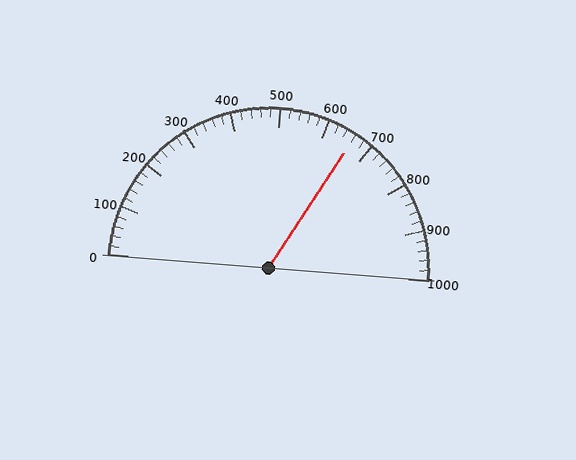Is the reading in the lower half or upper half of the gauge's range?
The reading is in the upper half of the range (0 to 1000).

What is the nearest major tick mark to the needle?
The nearest major tick mark is 700.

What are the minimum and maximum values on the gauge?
The gauge ranges from 0 to 1000.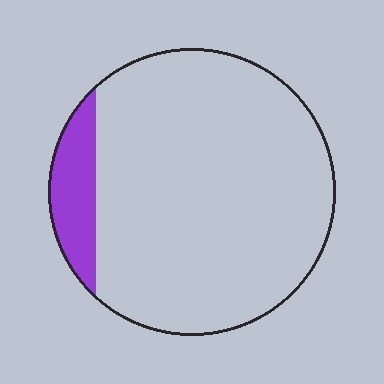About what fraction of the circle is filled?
About one tenth (1/10).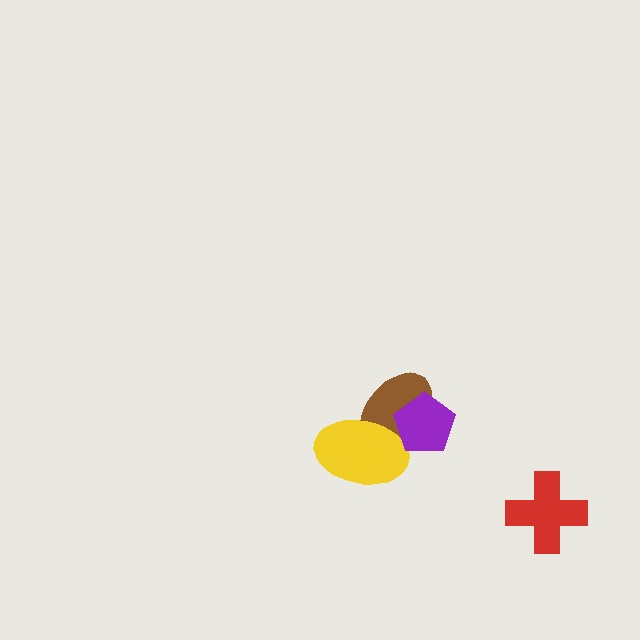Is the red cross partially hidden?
No, no other shape covers it.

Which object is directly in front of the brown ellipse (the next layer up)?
The yellow ellipse is directly in front of the brown ellipse.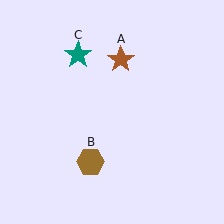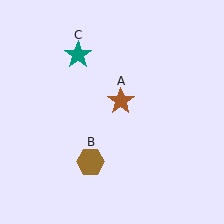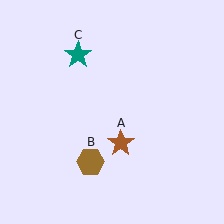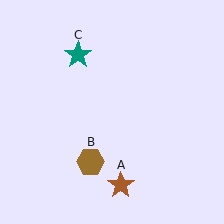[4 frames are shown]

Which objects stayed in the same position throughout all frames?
Brown hexagon (object B) and teal star (object C) remained stationary.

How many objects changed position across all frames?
1 object changed position: brown star (object A).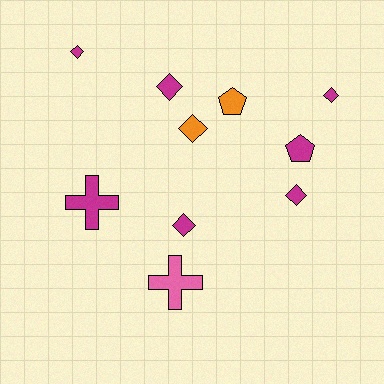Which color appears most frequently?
Magenta, with 7 objects.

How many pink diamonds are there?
There are no pink diamonds.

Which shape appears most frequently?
Diamond, with 6 objects.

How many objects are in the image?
There are 10 objects.